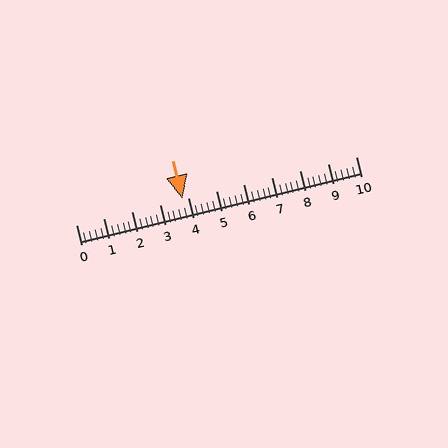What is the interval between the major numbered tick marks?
The major tick marks are spaced 1 units apart.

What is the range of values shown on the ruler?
The ruler shows values from 0 to 10.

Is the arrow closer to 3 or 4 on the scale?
The arrow is closer to 4.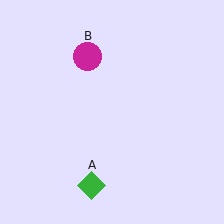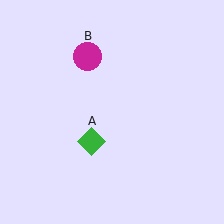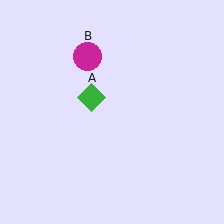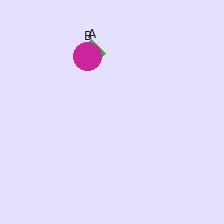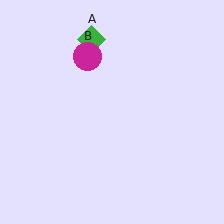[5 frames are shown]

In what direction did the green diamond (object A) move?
The green diamond (object A) moved up.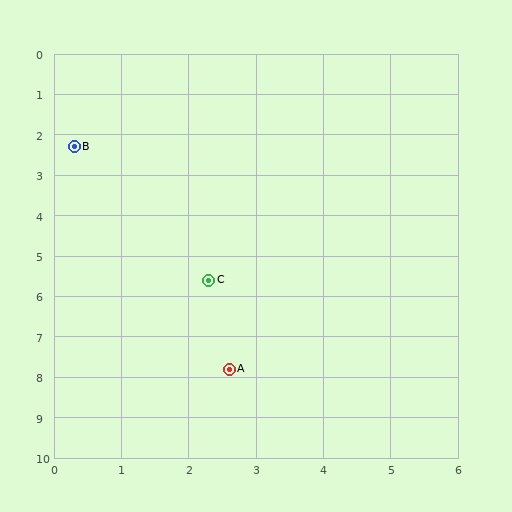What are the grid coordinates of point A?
Point A is at approximately (2.6, 7.8).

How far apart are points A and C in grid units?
Points A and C are about 2.2 grid units apart.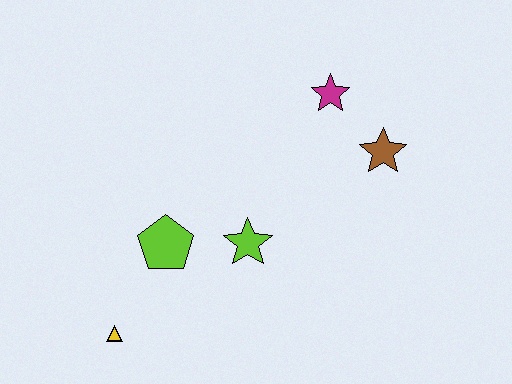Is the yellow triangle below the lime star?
Yes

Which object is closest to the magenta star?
The brown star is closest to the magenta star.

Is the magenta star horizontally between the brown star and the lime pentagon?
Yes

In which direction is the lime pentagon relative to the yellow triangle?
The lime pentagon is above the yellow triangle.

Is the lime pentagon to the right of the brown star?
No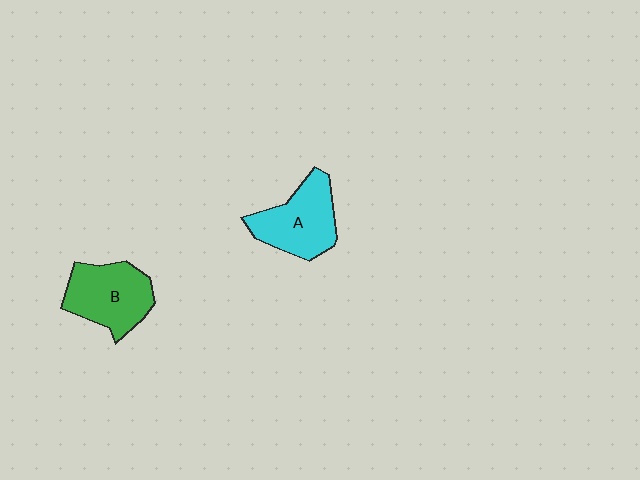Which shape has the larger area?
Shape B (green).